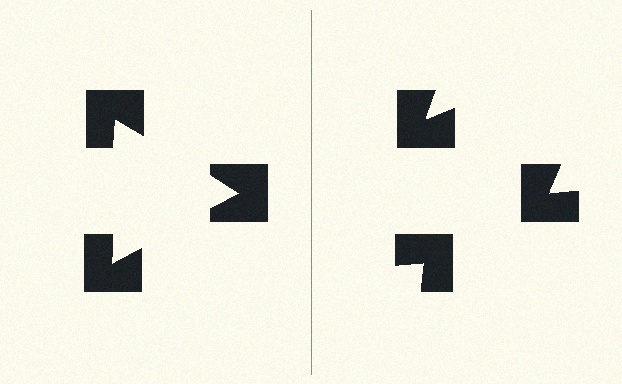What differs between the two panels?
The notched squares are positioned identically on both sides; only the wedge orientations differ. On the left they align to a triangle; on the right they are misaligned.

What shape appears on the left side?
An illusory triangle.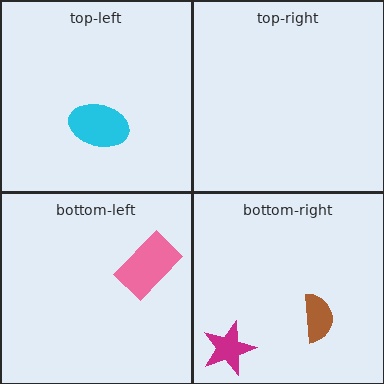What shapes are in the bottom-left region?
The pink rectangle.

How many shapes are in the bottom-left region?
1.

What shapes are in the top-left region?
The cyan ellipse.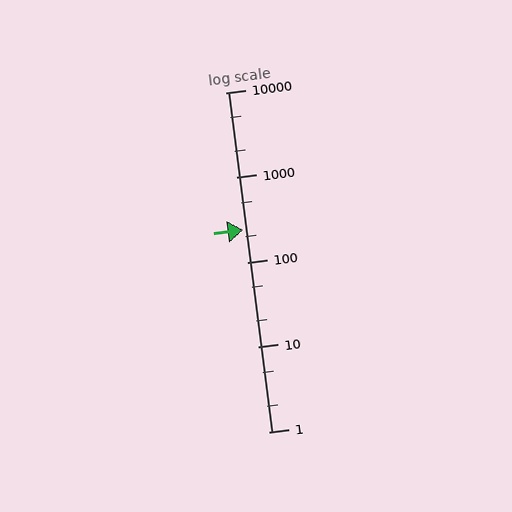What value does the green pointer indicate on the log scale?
The pointer indicates approximately 240.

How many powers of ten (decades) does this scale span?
The scale spans 4 decades, from 1 to 10000.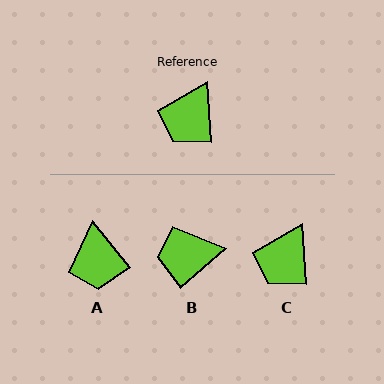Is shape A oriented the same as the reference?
No, it is off by about 35 degrees.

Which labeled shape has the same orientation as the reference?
C.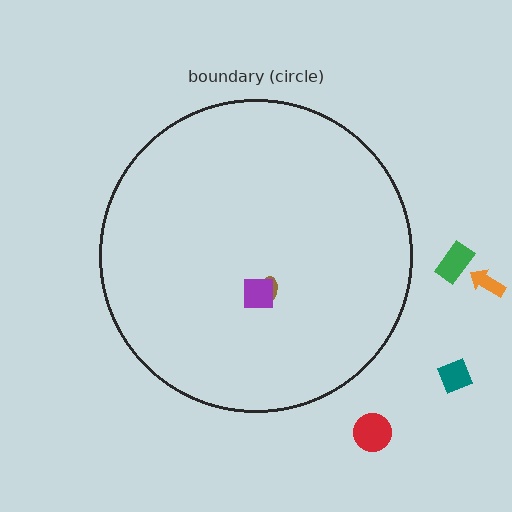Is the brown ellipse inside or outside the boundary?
Inside.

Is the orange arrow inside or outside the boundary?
Outside.